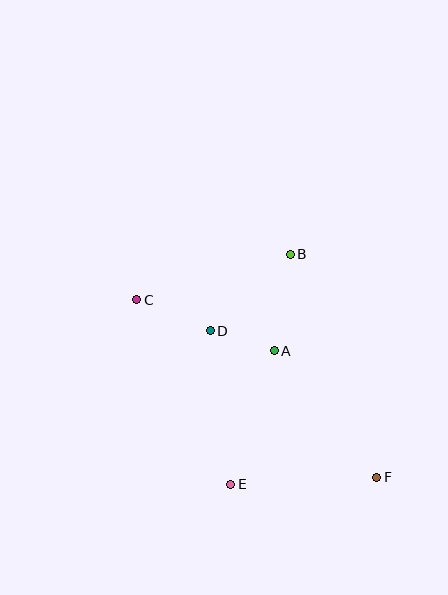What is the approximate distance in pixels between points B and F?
The distance between B and F is approximately 239 pixels.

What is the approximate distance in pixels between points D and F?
The distance between D and F is approximately 222 pixels.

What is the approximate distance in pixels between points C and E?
The distance between C and E is approximately 207 pixels.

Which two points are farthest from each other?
Points C and F are farthest from each other.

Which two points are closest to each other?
Points A and D are closest to each other.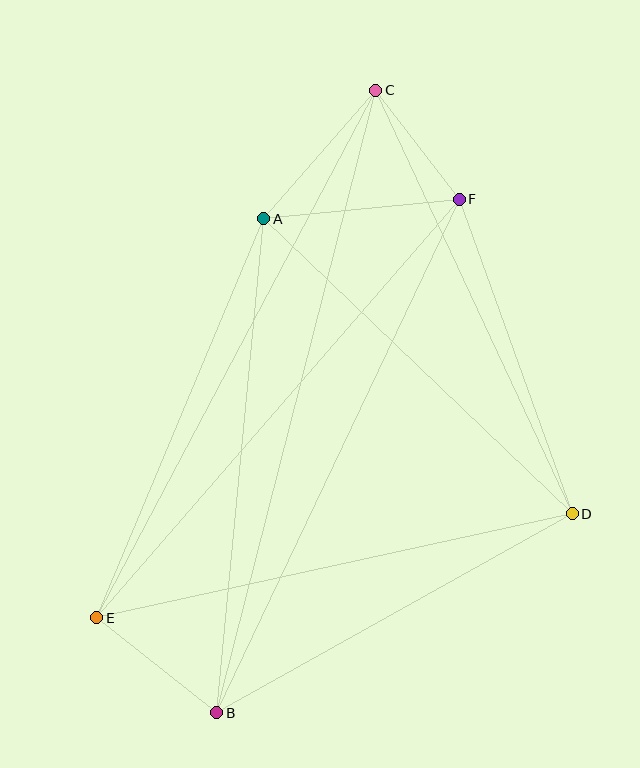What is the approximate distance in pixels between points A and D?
The distance between A and D is approximately 427 pixels.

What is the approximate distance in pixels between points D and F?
The distance between D and F is approximately 334 pixels.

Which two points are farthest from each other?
Points B and C are farthest from each other.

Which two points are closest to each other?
Points C and F are closest to each other.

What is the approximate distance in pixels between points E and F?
The distance between E and F is approximately 553 pixels.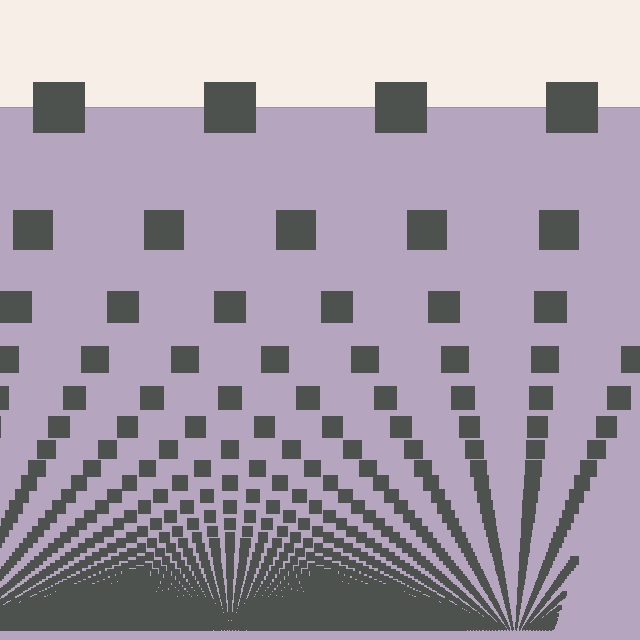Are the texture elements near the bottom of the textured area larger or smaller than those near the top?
Smaller. The gradient is inverted — elements near the bottom are smaller and denser.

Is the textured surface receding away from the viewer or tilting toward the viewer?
The surface appears to tilt toward the viewer. Texture elements get larger and sparser toward the top.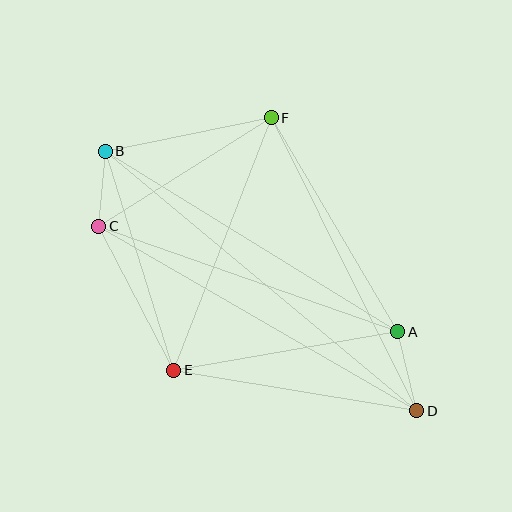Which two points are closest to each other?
Points B and C are closest to each other.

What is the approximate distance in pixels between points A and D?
The distance between A and D is approximately 81 pixels.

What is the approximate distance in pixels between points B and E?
The distance between B and E is approximately 230 pixels.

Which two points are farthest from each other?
Points B and D are farthest from each other.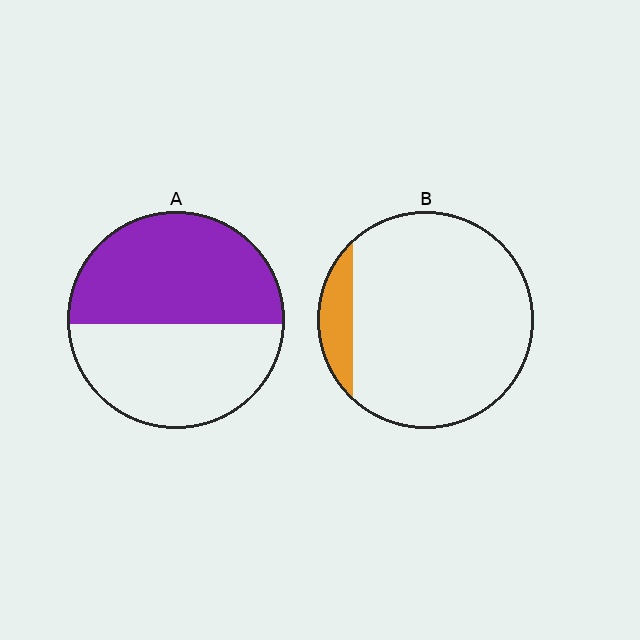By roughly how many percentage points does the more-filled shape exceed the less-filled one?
By roughly 40 percentage points (A over B).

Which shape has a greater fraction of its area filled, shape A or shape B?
Shape A.